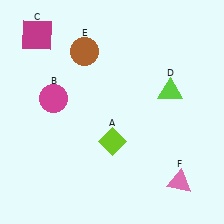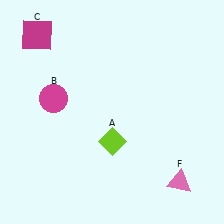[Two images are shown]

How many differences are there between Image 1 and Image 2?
There are 2 differences between the two images.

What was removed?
The lime triangle (D), the brown circle (E) were removed in Image 2.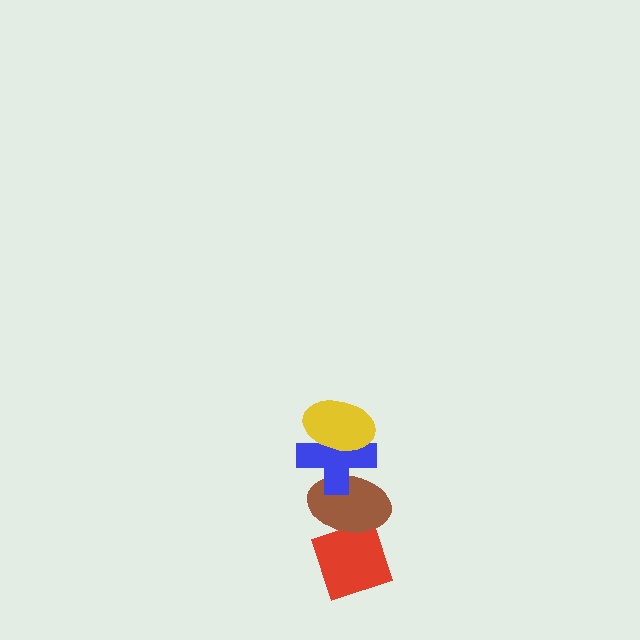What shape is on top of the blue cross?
The yellow ellipse is on top of the blue cross.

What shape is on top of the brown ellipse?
The blue cross is on top of the brown ellipse.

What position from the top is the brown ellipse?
The brown ellipse is 3rd from the top.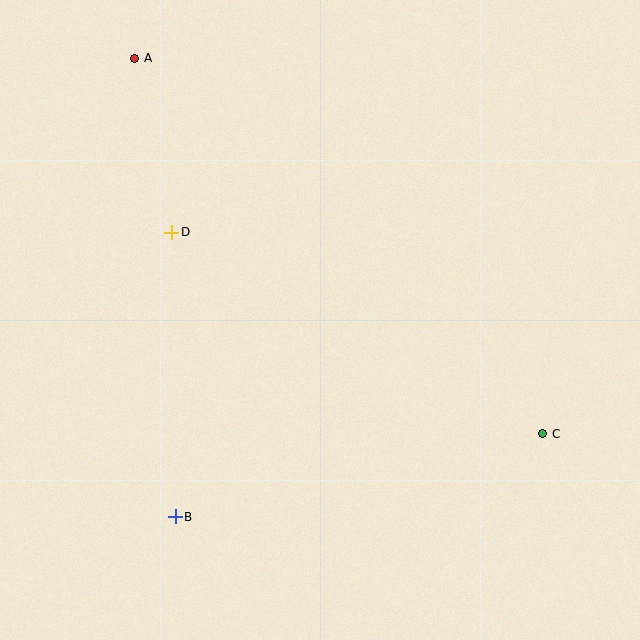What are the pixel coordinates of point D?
Point D is at (172, 232).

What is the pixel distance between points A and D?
The distance between A and D is 178 pixels.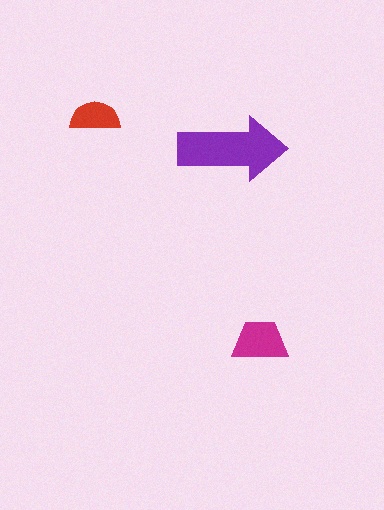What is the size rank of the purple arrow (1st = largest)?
1st.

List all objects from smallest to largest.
The red semicircle, the magenta trapezoid, the purple arrow.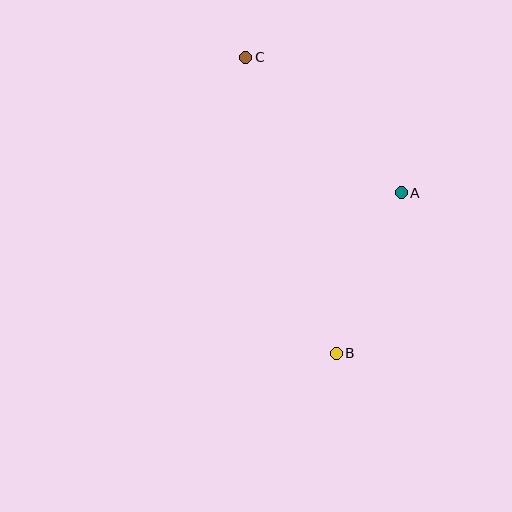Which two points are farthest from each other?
Points B and C are farthest from each other.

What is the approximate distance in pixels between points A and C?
The distance between A and C is approximately 206 pixels.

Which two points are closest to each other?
Points A and B are closest to each other.